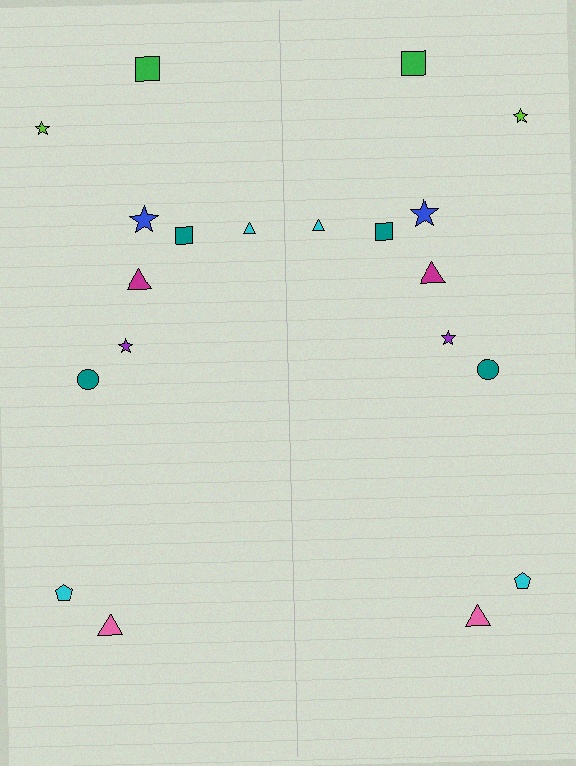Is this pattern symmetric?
Yes, this pattern has bilateral (reflection) symmetry.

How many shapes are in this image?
There are 20 shapes in this image.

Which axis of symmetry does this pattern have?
The pattern has a vertical axis of symmetry running through the center of the image.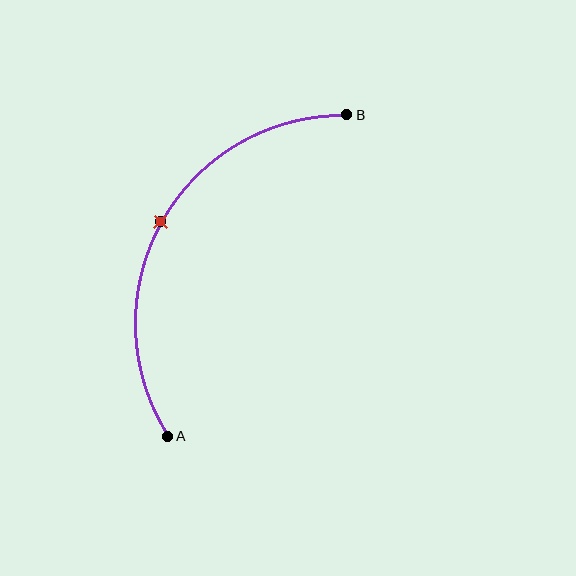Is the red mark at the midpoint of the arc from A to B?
Yes. The red mark lies on the arc at equal arc-length from both A and B — it is the arc midpoint.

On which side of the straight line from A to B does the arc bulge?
The arc bulges to the left of the straight line connecting A and B.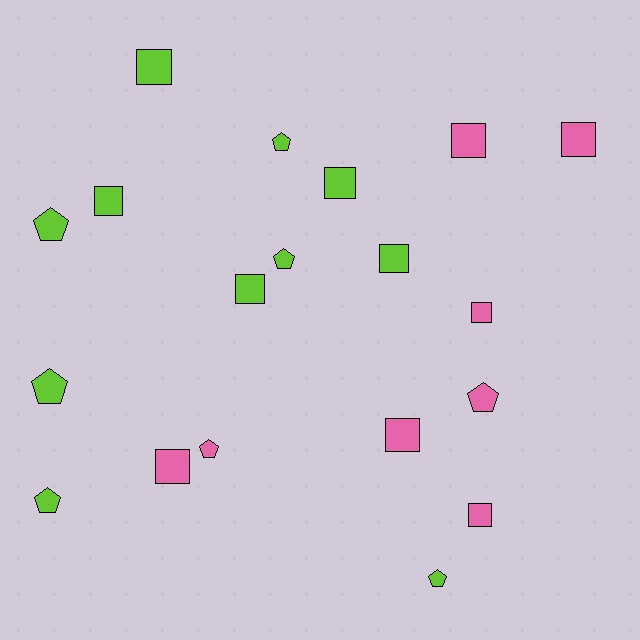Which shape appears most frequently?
Square, with 11 objects.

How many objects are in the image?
There are 19 objects.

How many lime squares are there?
There are 5 lime squares.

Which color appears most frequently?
Lime, with 11 objects.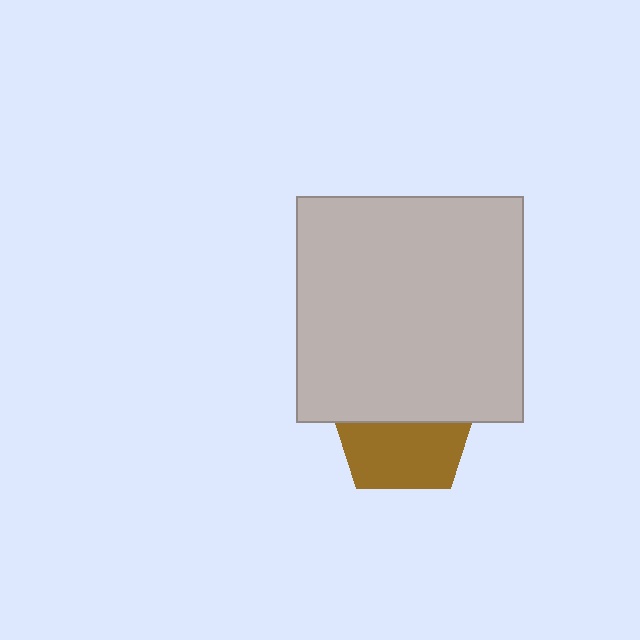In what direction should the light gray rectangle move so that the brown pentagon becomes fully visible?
The light gray rectangle should move up. That is the shortest direction to clear the overlap and leave the brown pentagon fully visible.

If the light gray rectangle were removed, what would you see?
You would see the complete brown pentagon.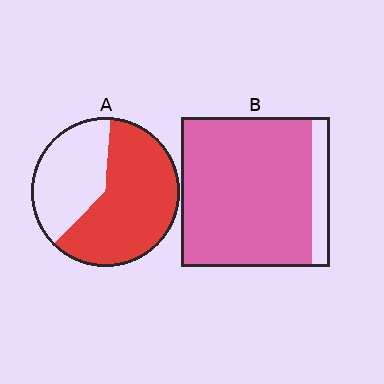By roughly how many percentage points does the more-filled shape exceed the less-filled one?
By roughly 25 percentage points (B over A).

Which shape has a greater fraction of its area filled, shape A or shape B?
Shape B.